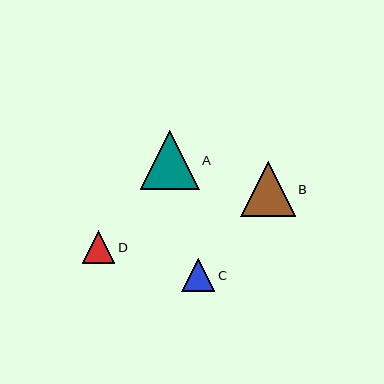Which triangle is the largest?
Triangle A is the largest with a size of approximately 59 pixels.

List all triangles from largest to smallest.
From largest to smallest: A, B, C, D.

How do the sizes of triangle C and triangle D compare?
Triangle C and triangle D are approximately the same size.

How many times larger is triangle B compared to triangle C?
Triangle B is approximately 1.7 times the size of triangle C.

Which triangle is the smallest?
Triangle D is the smallest with a size of approximately 33 pixels.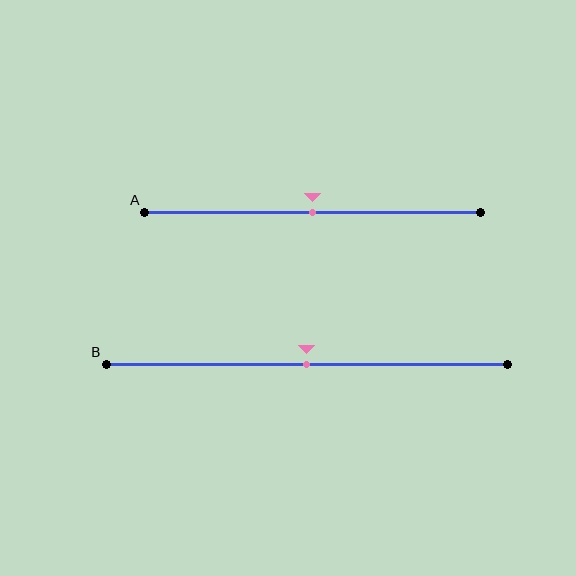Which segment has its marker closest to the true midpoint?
Segment A has its marker closest to the true midpoint.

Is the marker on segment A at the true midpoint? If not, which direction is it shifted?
Yes, the marker on segment A is at the true midpoint.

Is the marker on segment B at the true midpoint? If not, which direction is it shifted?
Yes, the marker on segment B is at the true midpoint.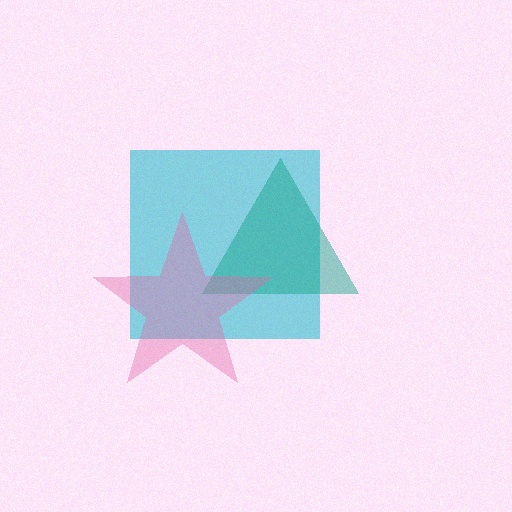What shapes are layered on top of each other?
The layered shapes are: a cyan square, a teal triangle, a pink star.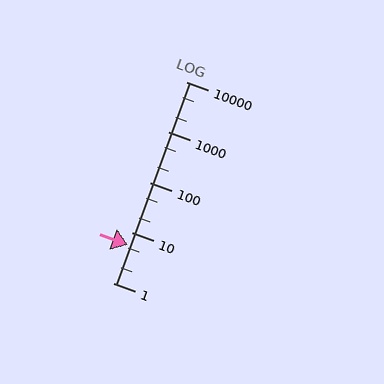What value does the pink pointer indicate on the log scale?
The pointer indicates approximately 5.8.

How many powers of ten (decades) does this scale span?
The scale spans 4 decades, from 1 to 10000.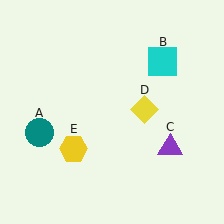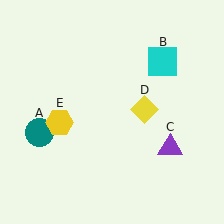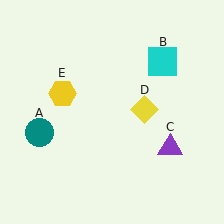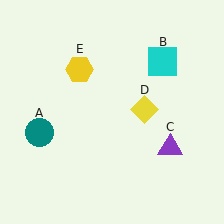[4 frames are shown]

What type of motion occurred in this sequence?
The yellow hexagon (object E) rotated clockwise around the center of the scene.